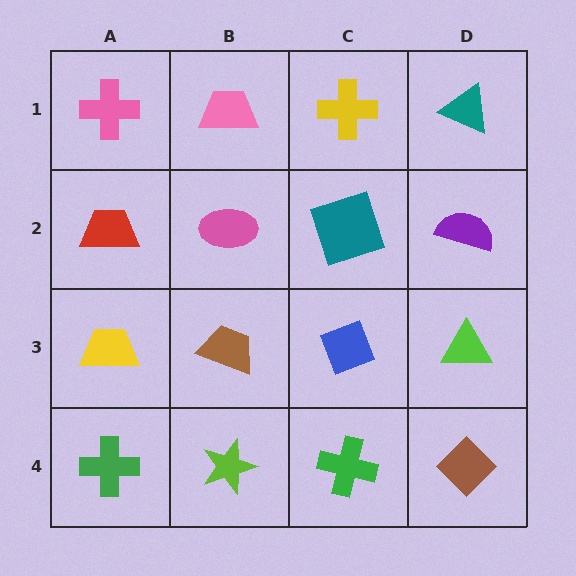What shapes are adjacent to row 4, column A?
A yellow trapezoid (row 3, column A), a lime star (row 4, column B).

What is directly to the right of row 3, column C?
A lime triangle.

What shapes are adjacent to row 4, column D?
A lime triangle (row 3, column D), a green cross (row 4, column C).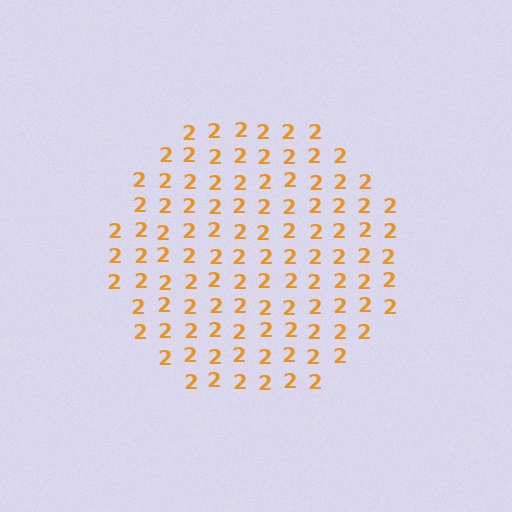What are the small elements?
The small elements are digit 2's.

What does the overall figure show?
The overall figure shows a circle.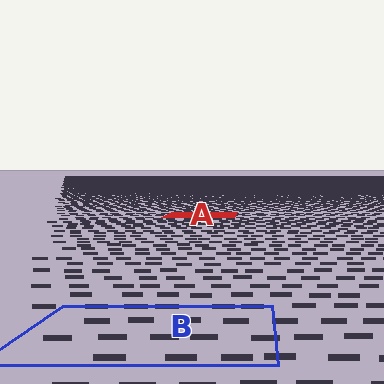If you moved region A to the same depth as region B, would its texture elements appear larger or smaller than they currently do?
They would appear larger. At a closer depth, the same texture elements are projected at a bigger on-screen size.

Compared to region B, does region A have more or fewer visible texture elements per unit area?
Region A has more texture elements per unit area — they are packed more densely because it is farther away.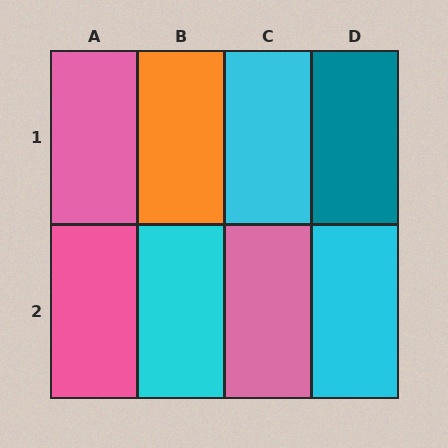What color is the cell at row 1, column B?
Orange.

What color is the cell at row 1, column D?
Teal.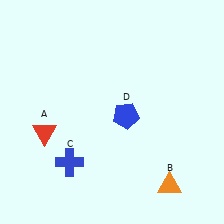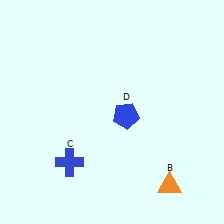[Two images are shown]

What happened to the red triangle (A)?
The red triangle (A) was removed in Image 2. It was in the bottom-left area of Image 1.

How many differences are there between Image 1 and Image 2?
There is 1 difference between the two images.